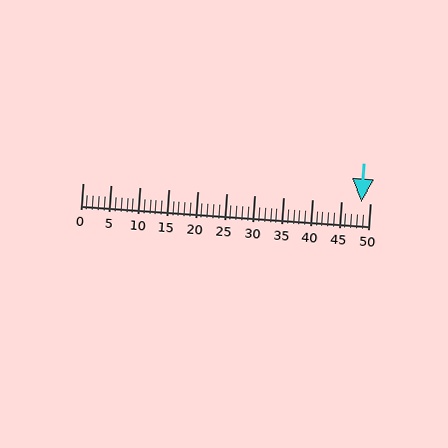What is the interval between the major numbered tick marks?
The major tick marks are spaced 5 units apart.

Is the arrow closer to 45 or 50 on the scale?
The arrow is closer to 50.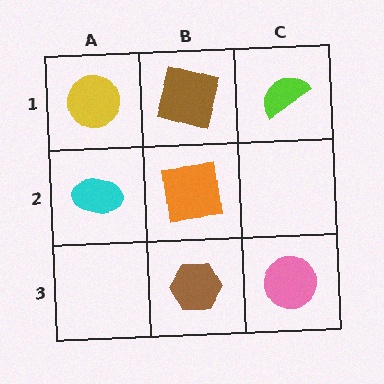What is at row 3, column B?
A brown hexagon.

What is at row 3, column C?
A pink circle.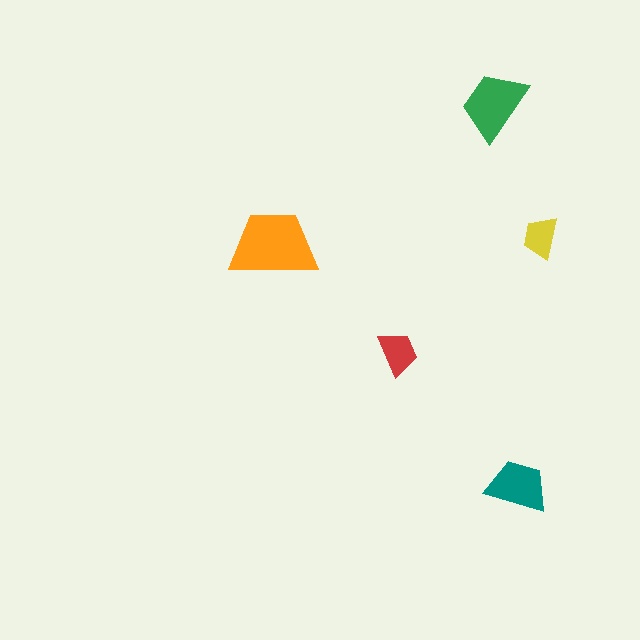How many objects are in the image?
There are 5 objects in the image.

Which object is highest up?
The green trapezoid is topmost.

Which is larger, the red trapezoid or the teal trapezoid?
The teal one.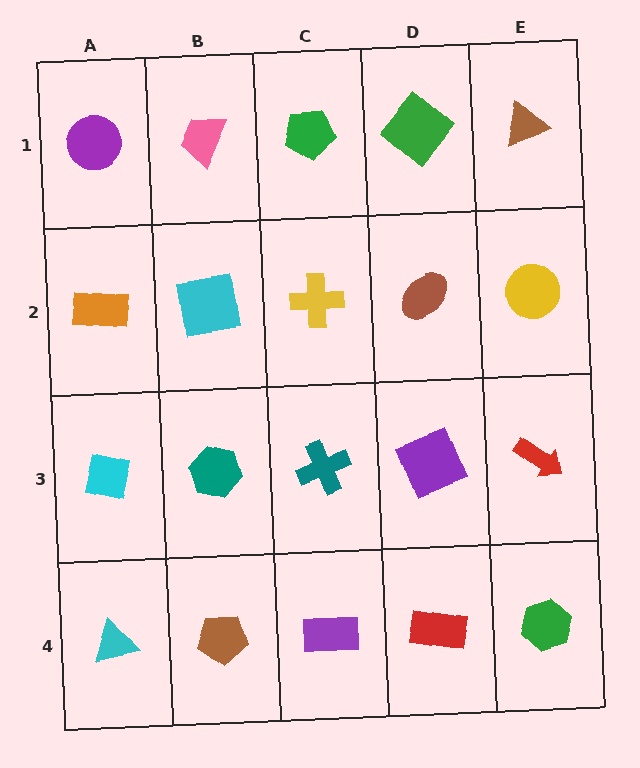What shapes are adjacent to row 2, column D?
A green diamond (row 1, column D), a purple square (row 3, column D), a yellow cross (row 2, column C), a yellow circle (row 2, column E).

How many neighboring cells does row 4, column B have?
3.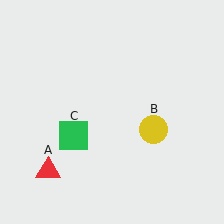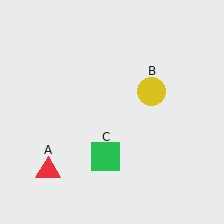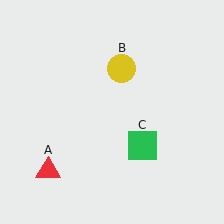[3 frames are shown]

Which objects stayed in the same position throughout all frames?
Red triangle (object A) remained stationary.